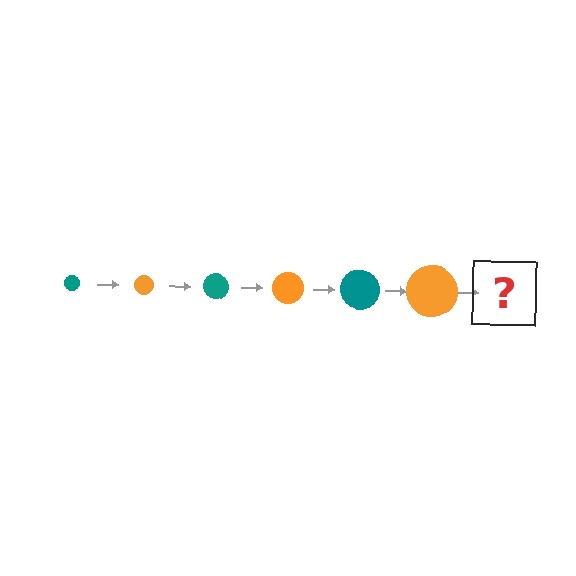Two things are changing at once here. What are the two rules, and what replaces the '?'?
The two rules are that the circle grows larger each step and the color cycles through teal and orange. The '?' should be a teal circle, larger than the previous one.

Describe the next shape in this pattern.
It should be a teal circle, larger than the previous one.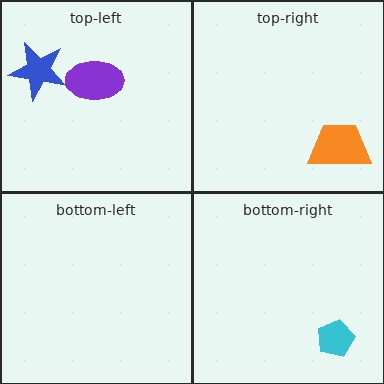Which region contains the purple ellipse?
The top-left region.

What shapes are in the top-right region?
The orange trapezoid.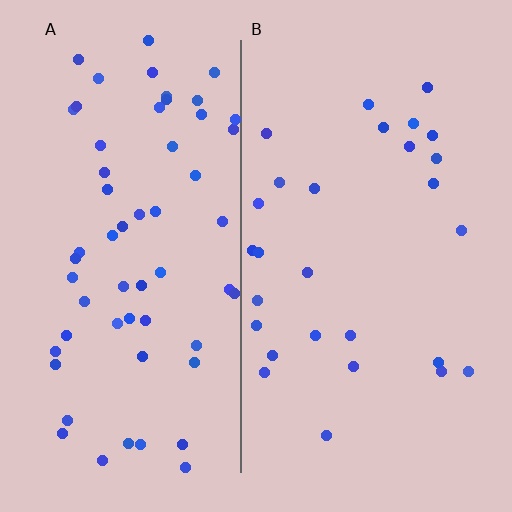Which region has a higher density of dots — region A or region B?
A (the left).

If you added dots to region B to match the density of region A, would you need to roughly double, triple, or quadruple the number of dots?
Approximately double.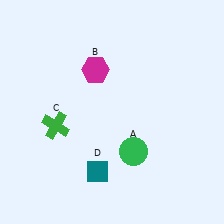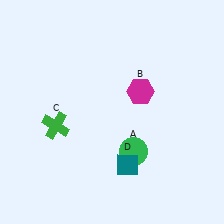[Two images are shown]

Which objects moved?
The objects that moved are: the magenta hexagon (B), the teal diamond (D).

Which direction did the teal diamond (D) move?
The teal diamond (D) moved right.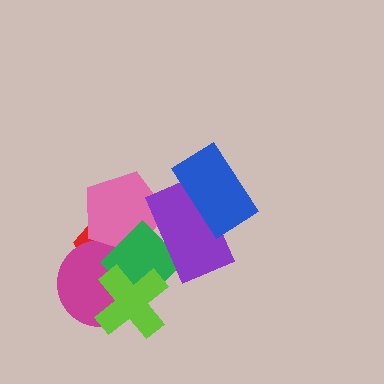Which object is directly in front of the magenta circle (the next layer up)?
The pink pentagon is directly in front of the magenta circle.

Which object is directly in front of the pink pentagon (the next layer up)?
The green diamond is directly in front of the pink pentagon.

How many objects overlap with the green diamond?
5 objects overlap with the green diamond.